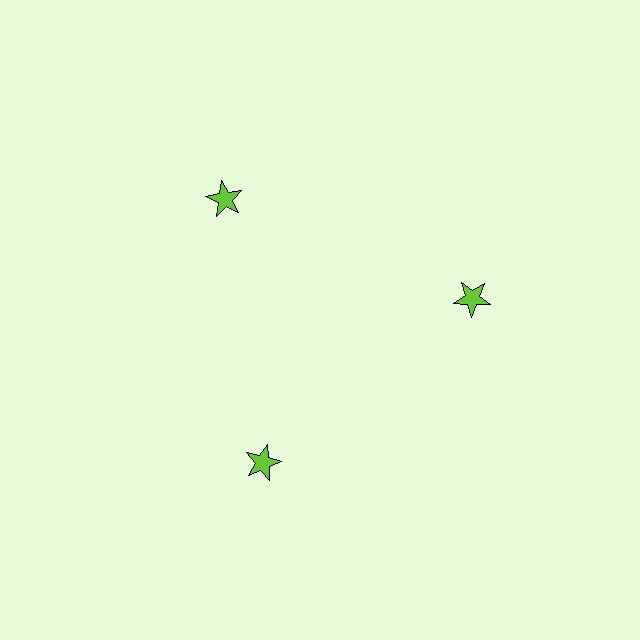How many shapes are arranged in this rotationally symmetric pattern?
There are 3 shapes, arranged in 3 groups of 1.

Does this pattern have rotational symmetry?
Yes, this pattern has 3-fold rotational symmetry. It looks the same after rotating 120 degrees around the center.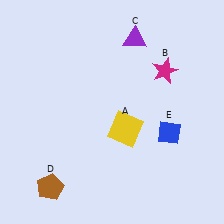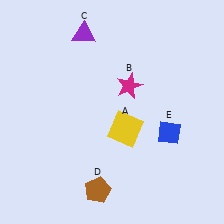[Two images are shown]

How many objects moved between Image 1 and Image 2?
3 objects moved between the two images.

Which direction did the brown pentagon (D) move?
The brown pentagon (D) moved right.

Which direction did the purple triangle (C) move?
The purple triangle (C) moved left.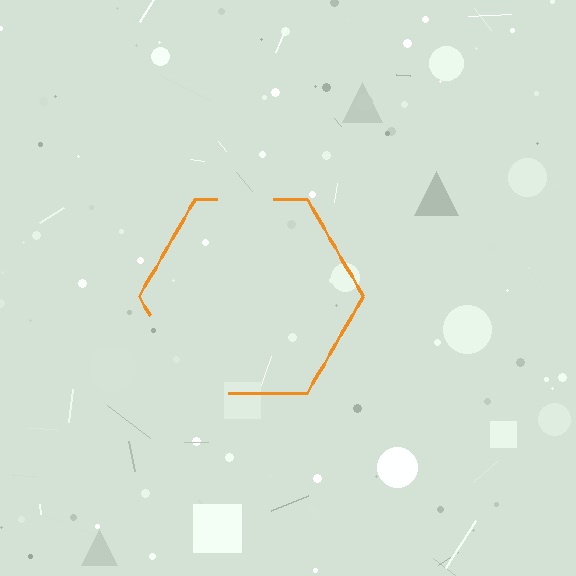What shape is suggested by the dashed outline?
The dashed outline suggests a hexagon.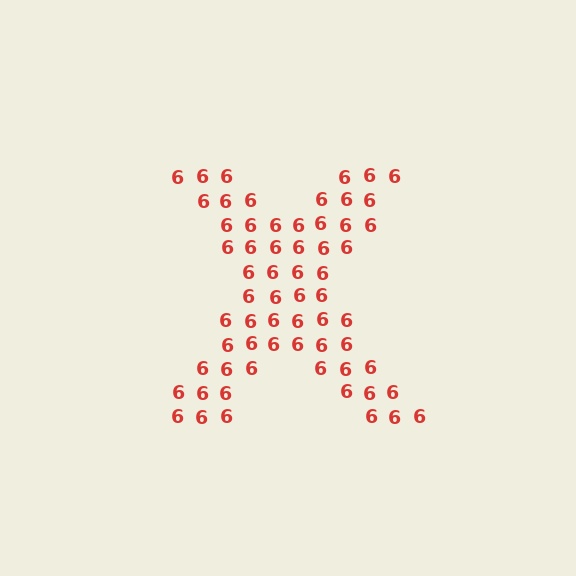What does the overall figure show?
The overall figure shows the letter X.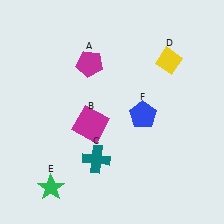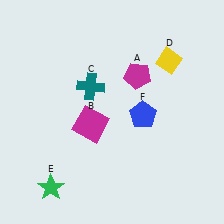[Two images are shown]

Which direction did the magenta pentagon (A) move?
The magenta pentagon (A) moved right.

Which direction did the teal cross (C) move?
The teal cross (C) moved up.